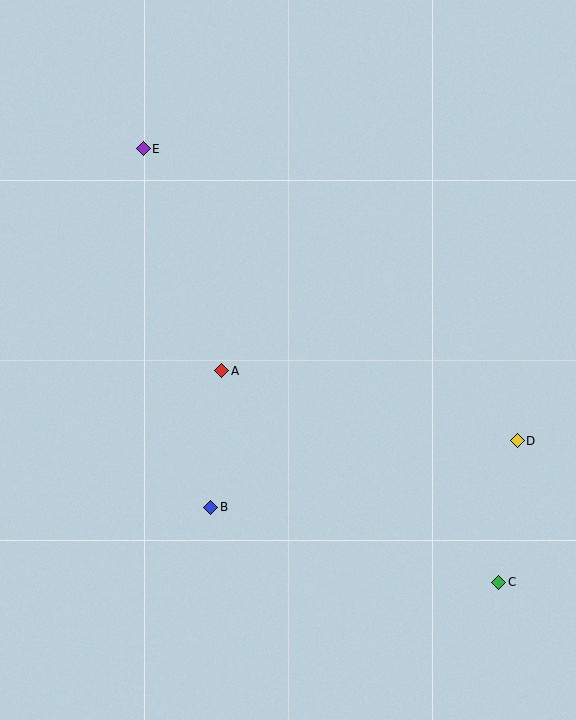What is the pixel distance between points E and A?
The distance between E and A is 235 pixels.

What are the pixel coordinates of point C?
Point C is at (499, 582).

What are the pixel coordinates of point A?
Point A is at (222, 371).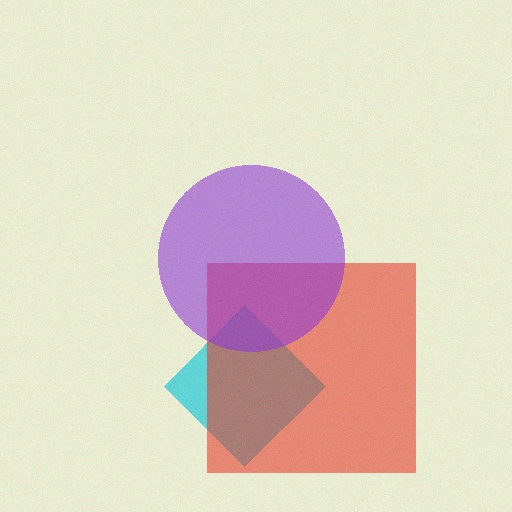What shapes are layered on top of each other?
The layered shapes are: a cyan diamond, a red square, a purple circle.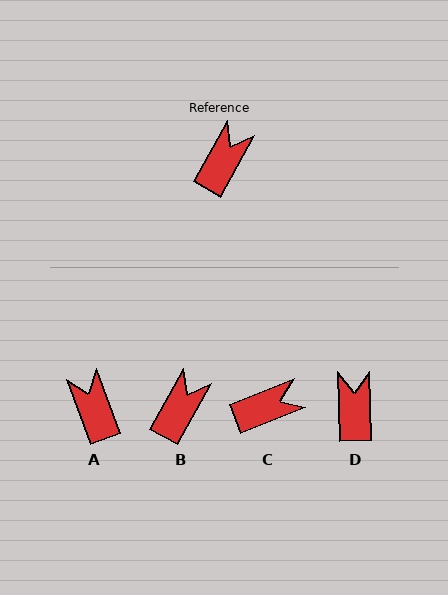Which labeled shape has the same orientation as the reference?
B.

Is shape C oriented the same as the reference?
No, it is off by about 39 degrees.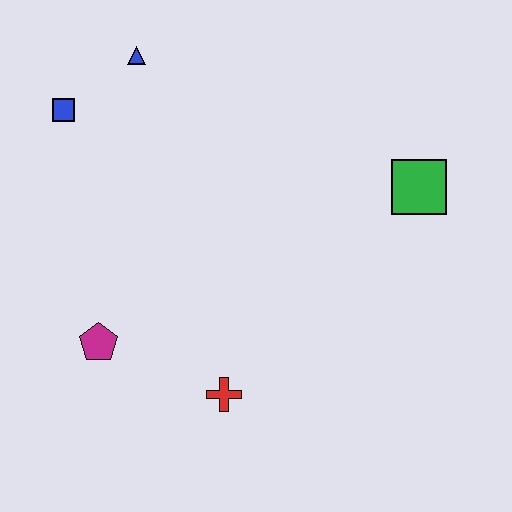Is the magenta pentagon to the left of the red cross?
Yes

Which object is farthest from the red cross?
The blue triangle is farthest from the red cross.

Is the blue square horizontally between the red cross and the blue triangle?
No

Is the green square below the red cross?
No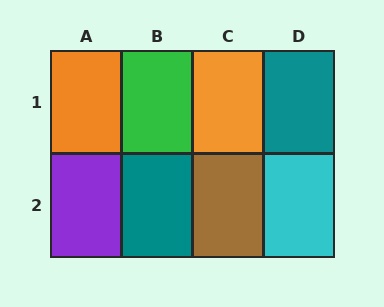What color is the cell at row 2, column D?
Cyan.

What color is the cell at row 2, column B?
Teal.